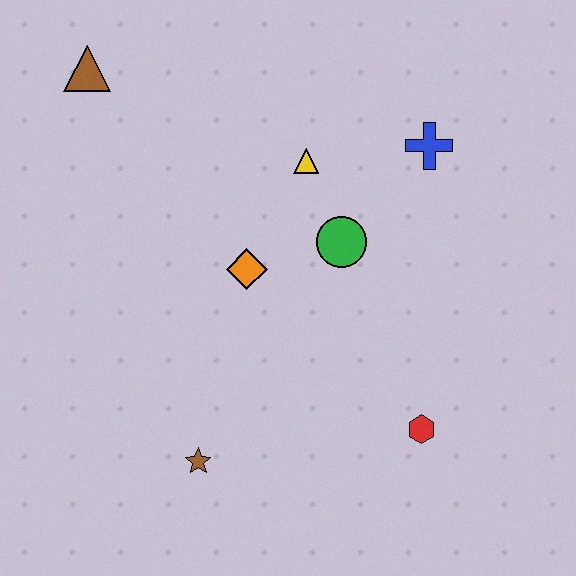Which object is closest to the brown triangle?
The yellow triangle is closest to the brown triangle.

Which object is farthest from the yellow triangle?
The brown star is farthest from the yellow triangle.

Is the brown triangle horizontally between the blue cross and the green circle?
No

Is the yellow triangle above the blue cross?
No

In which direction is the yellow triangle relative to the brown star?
The yellow triangle is above the brown star.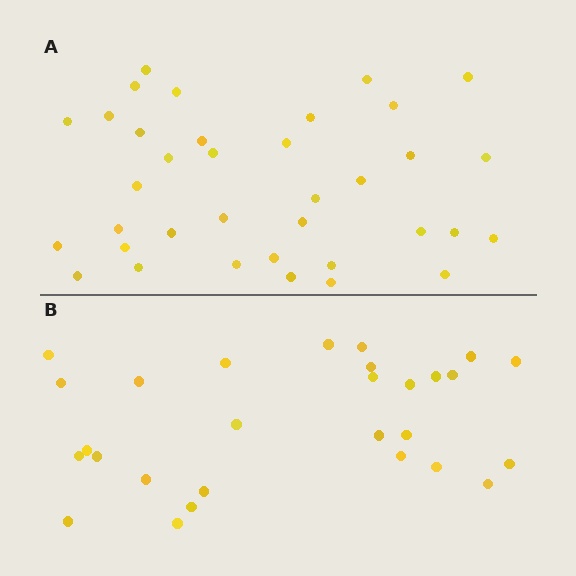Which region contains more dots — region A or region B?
Region A (the top region) has more dots.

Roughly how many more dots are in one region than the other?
Region A has roughly 8 or so more dots than region B.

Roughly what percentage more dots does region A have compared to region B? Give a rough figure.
About 30% more.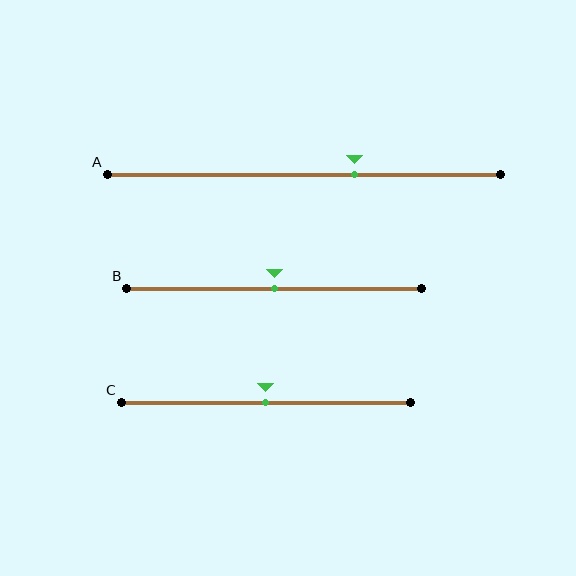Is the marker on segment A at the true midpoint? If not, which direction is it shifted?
No, the marker on segment A is shifted to the right by about 13% of the segment length.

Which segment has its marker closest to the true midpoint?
Segment B has its marker closest to the true midpoint.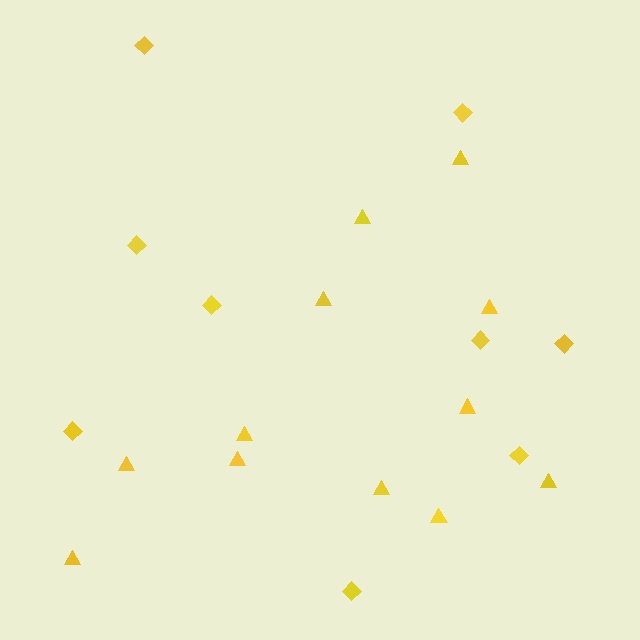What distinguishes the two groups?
There are 2 groups: one group of diamonds (9) and one group of triangles (12).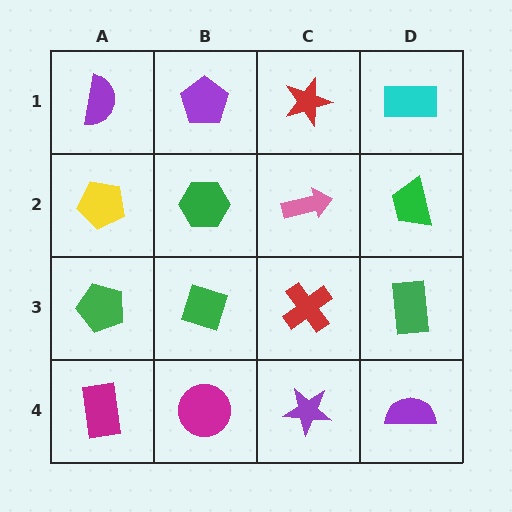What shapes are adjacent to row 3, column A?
A yellow pentagon (row 2, column A), a magenta rectangle (row 4, column A), a green diamond (row 3, column B).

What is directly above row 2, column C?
A red star.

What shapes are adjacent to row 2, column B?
A purple pentagon (row 1, column B), a green diamond (row 3, column B), a yellow pentagon (row 2, column A), a pink arrow (row 2, column C).